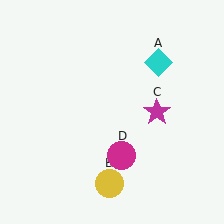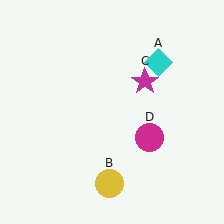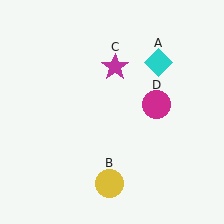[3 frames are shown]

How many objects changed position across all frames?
2 objects changed position: magenta star (object C), magenta circle (object D).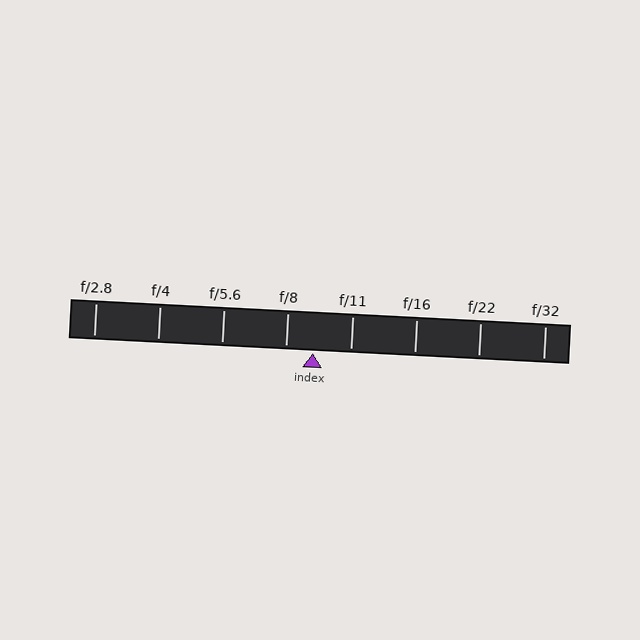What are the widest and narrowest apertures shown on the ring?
The widest aperture shown is f/2.8 and the narrowest is f/32.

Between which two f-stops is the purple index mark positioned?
The index mark is between f/8 and f/11.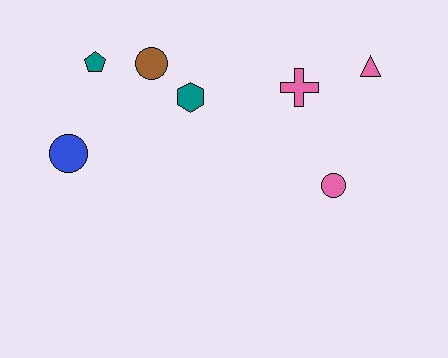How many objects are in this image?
There are 7 objects.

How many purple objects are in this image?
There are no purple objects.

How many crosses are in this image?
There is 1 cross.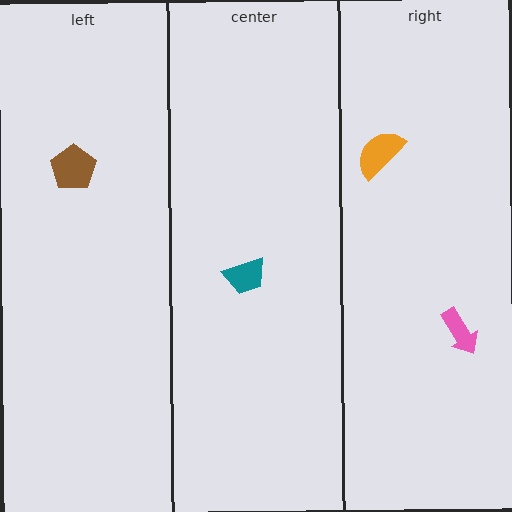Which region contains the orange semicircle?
The right region.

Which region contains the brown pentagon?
The left region.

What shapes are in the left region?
The brown pentagon.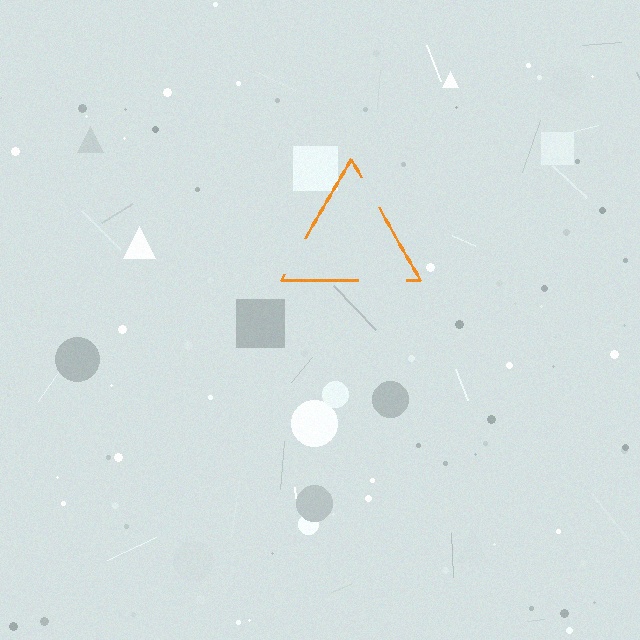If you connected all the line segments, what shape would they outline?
They would outline a triangle.